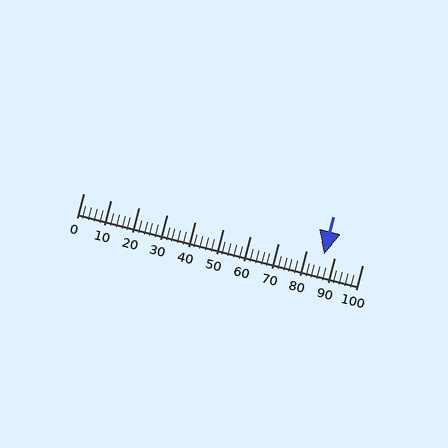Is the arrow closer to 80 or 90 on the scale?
The arrow is closer to 90.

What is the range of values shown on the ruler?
The ruler shows values from 0 to 100.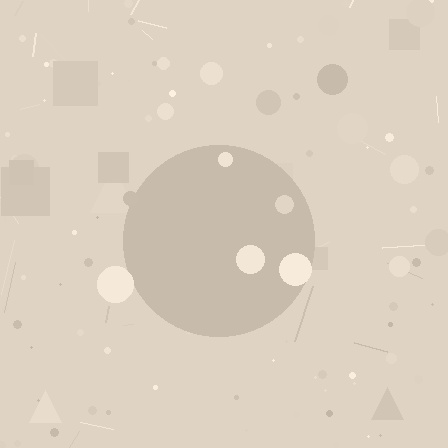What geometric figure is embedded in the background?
A circle is embedded in the background.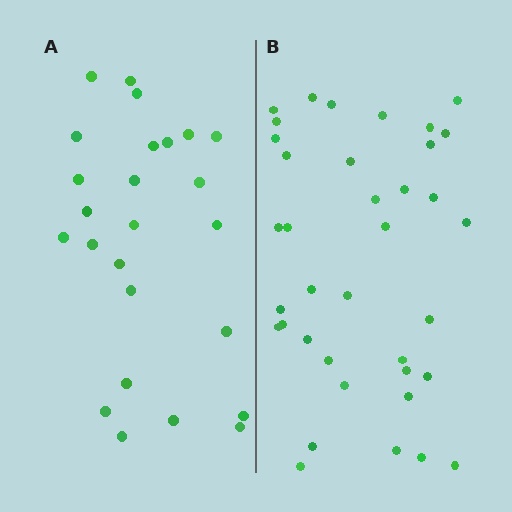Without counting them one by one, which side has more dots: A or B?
Region B (the right region) has more dots.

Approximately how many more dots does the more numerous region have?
Region B has roughly 12 or so more dots than region A.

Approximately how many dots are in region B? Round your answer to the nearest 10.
About 40 dots. (The exact count is 37, which rounds to 40.)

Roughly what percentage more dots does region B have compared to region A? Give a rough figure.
About 50% more.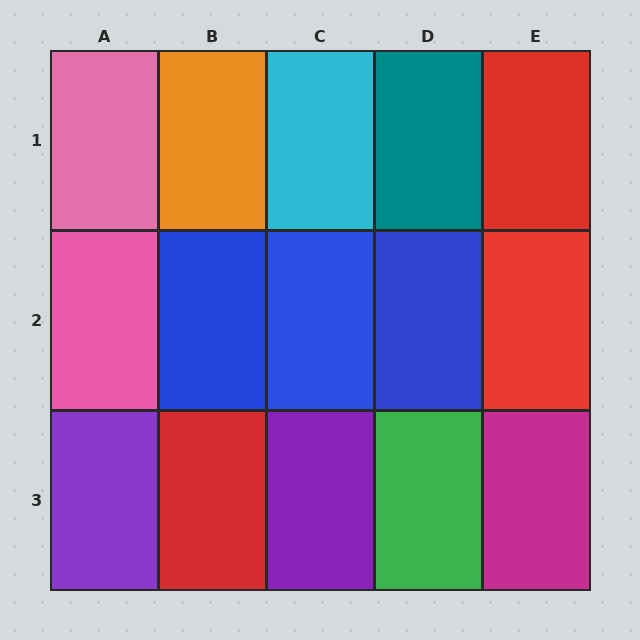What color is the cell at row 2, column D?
Blue.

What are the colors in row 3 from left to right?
Purple, red, purple, green, magenta.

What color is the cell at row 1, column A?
Pink.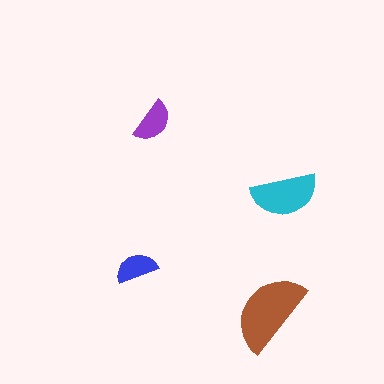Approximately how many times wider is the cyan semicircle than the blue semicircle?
About 1.5 times wider.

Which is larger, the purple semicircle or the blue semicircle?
The purple one.